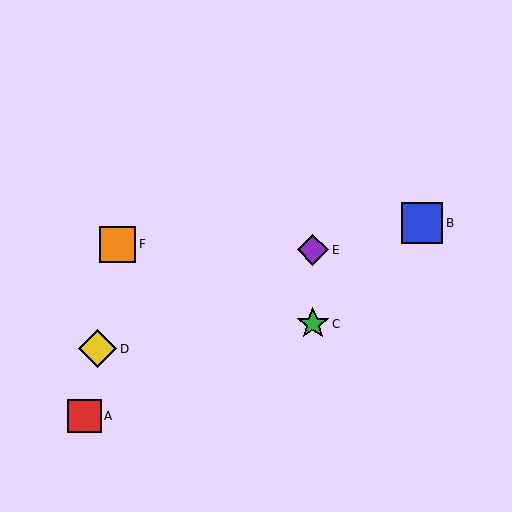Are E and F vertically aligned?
No, E is at x≈313 and F is at x≈118.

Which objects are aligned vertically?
Objects C, E are aligned vertically.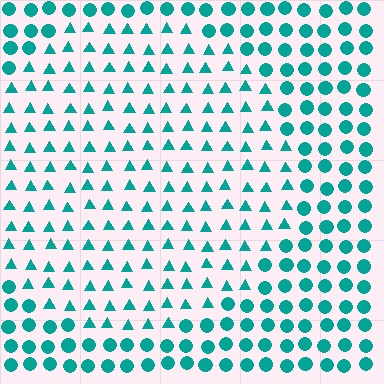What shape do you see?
I see a circle.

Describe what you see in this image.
The image is filled with small teal elements arranged in a uniform grid. A circle-shaped region contains triangles, while the surrounding area contains circles. The boundary is defined purely by the change in element shape.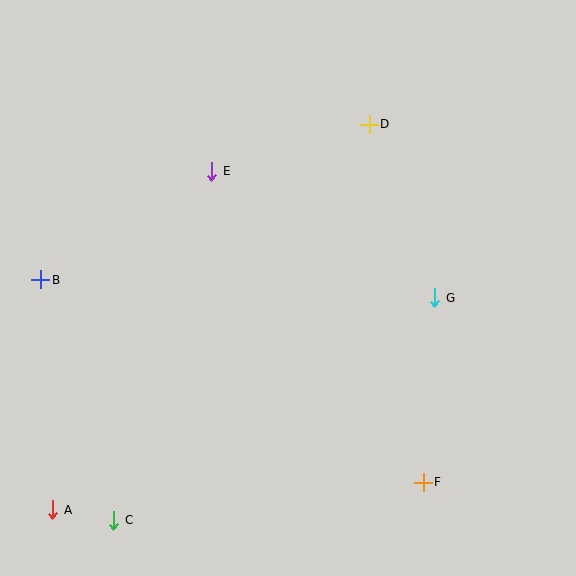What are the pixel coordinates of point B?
Point B is at (41, 280).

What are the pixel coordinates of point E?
Point E is at (212, 171).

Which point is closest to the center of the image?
Point E at (212, 171) is closest to the center.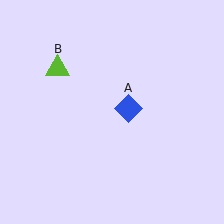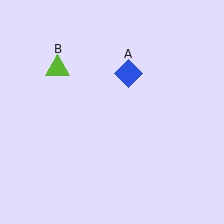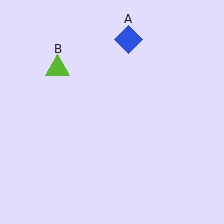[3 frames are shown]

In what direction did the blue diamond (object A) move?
The blue diamond (object A) moved up.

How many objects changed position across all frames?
1 object changed position: blue diamond (object A).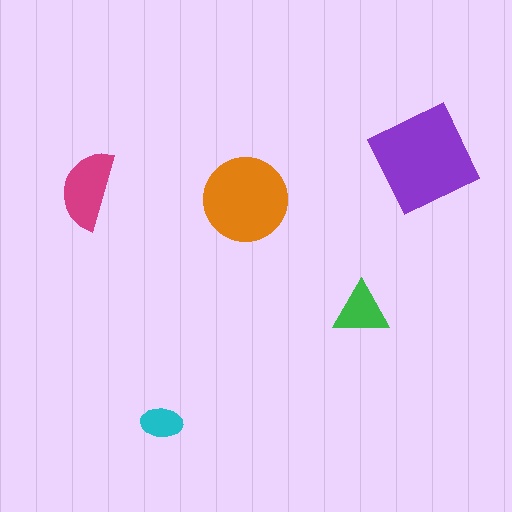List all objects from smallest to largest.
The cyan ellipse, the green triangle, the magenta semicircle, the orange circle, the purple diamond.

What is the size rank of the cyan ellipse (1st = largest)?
5th.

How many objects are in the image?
There are 5 objects in the image.